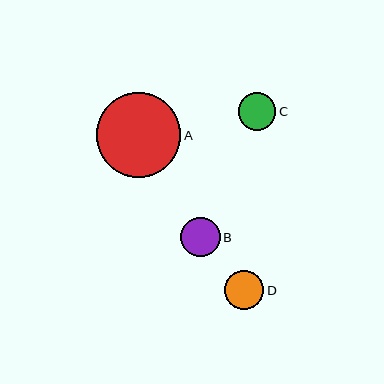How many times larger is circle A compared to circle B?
Circle A is approximately 2.1 times the size of circle B.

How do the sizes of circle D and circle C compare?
Circle D and circle C are approximately the same size.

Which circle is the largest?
Circle A is the largest with a size of approximately 85 pixels.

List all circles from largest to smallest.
From largest to smallest: A, B, D, C.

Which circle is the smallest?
Circle C is the smallest with a size of approximately 38 pixels.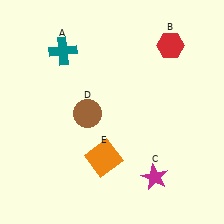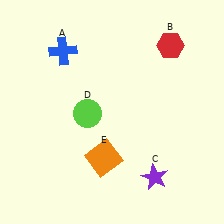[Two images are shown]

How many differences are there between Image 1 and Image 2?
There are 3 differences between the two images.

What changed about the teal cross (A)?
In Image 1, A is teal. In Image 2, it changed to blue.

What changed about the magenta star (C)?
In Image 1, C is magenta. In Image 2, it changed to purple.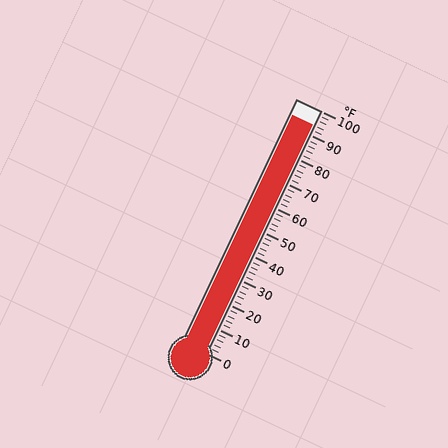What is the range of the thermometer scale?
The thermometer scale ranges from 0°F to 100°F.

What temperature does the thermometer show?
The thermometer shows approximately 94°F.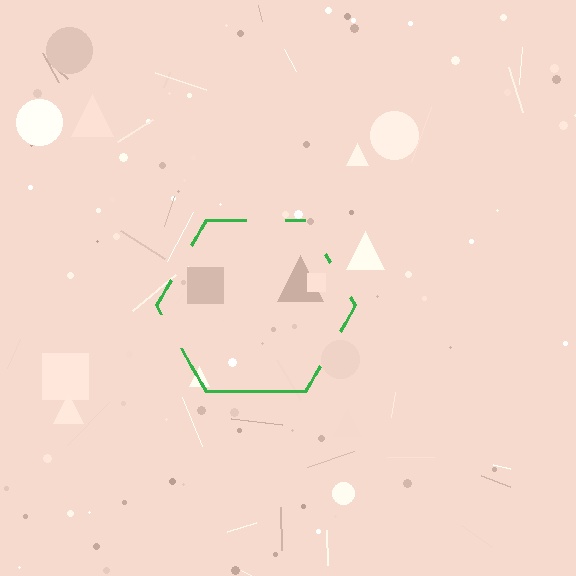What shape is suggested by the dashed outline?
The dashed outline suggests a hexagon.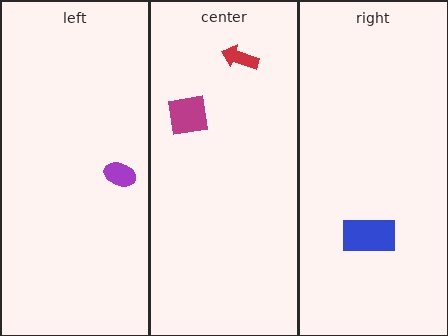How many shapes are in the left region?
1.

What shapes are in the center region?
The magenta square, the red arrow.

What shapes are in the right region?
The blue rectangle.